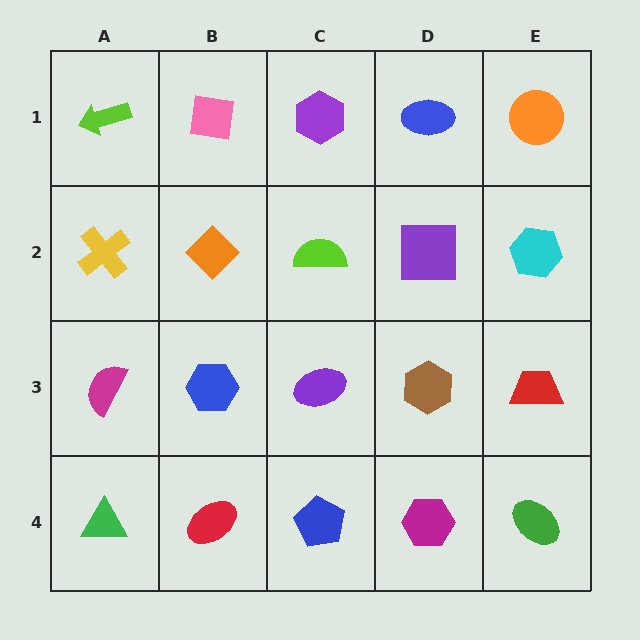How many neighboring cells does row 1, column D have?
3.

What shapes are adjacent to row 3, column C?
A lime semicircle (row 2, column C), a blue pentagon (row 4, column C), a blue hexagon (row 3, column B), a brown hexagon (row 3, column D).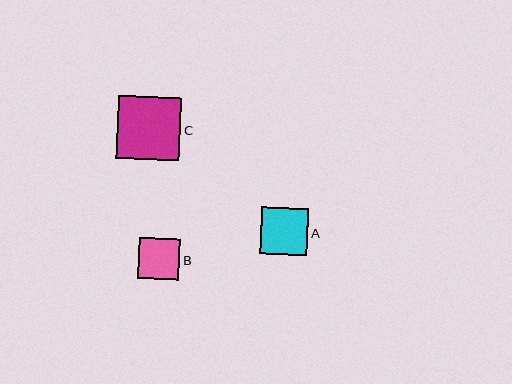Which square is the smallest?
Square B is the smallest with a size of approximately 41 pixels.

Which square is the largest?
Square C is the largest with a size of approximately 63 pixels.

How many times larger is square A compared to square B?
Square A is approximately 1.1 times the size of square B.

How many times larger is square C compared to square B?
Square C is approximately 1.5 times the size of square B.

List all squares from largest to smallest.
From largest to smallest: C, A, B.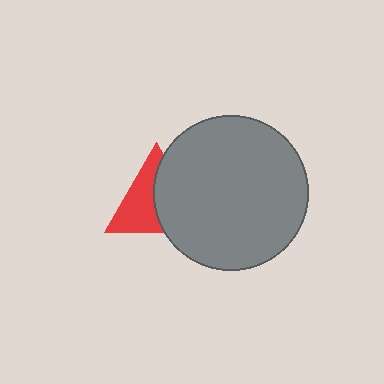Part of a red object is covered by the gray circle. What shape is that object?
It is a triangle.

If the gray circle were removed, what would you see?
You would see the complete red triangle.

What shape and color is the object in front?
The object in front is a gray circle.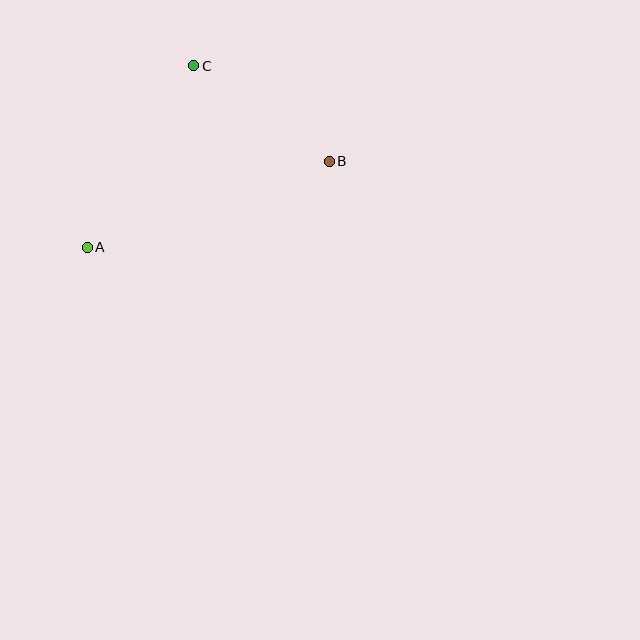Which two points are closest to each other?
Points B and C are closest to each other.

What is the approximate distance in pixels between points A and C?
The distance between A and C is approximately 211 pixels.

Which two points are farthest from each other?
Points A and B are farthest from each other.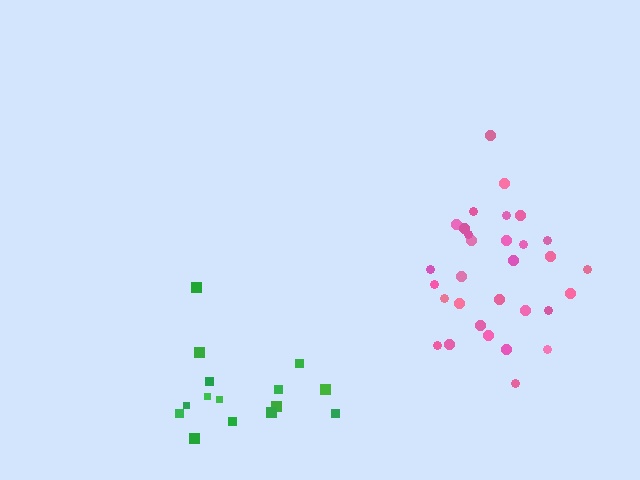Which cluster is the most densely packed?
Pink.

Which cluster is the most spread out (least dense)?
Green.